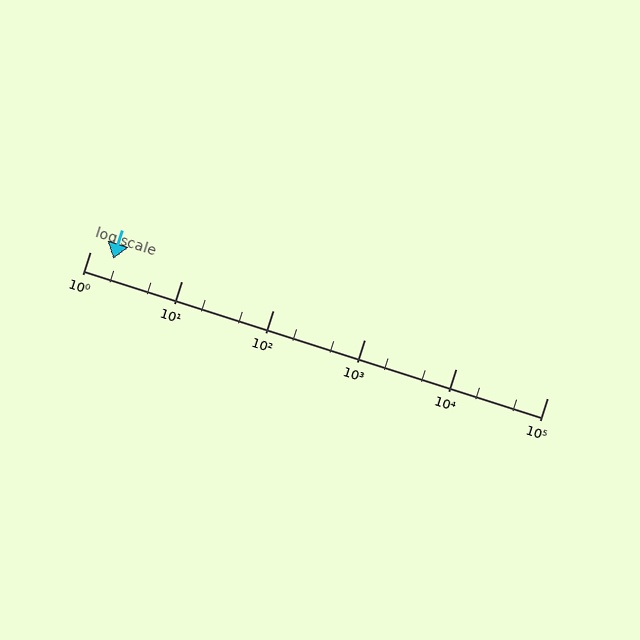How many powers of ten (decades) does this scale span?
The scale spans 5 decades, from 1 to 100000.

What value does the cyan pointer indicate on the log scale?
The pointer indicates approximately 1.8.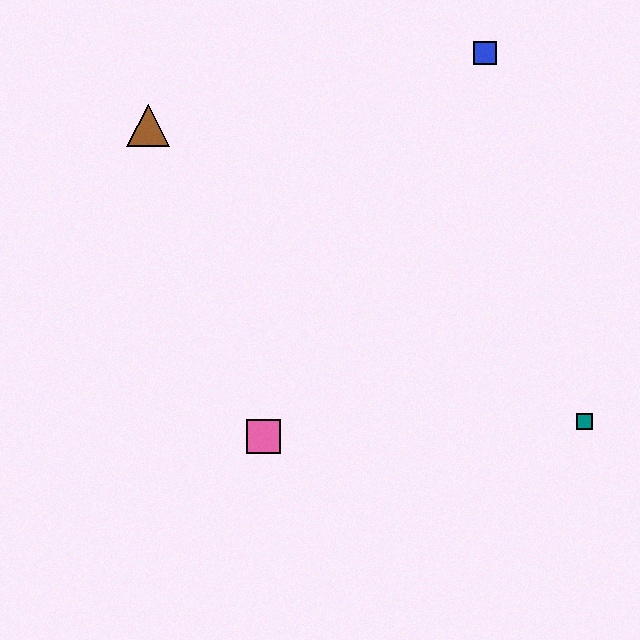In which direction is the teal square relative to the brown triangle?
The teal square is to the right of the brown triangle.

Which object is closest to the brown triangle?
The pink square is closest to the brown triangle.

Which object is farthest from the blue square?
The pink square is farthest from the blue square.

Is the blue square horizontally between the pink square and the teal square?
Yes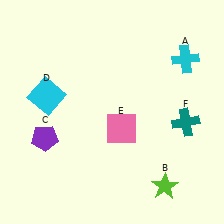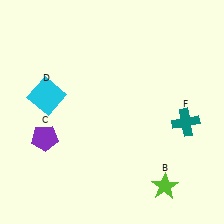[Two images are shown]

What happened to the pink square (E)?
The pink square (E) was removed in Image 2. It was in the bottom-right area of Image 1.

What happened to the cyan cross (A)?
The cyan cross (A) was removed in Image 2. It was in the top-right area of Image 1.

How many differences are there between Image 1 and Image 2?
There are 2 differences between the two images.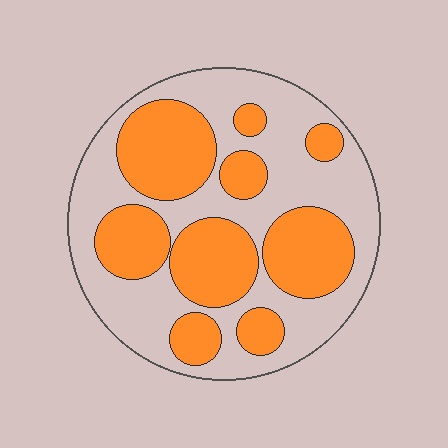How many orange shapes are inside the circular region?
9.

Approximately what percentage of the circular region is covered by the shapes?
Approximately 45%.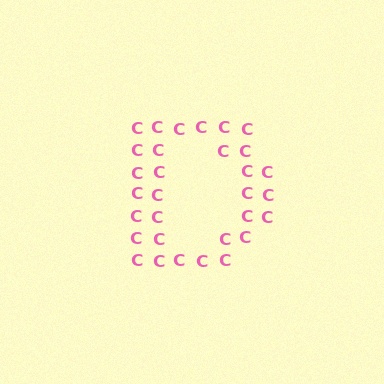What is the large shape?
The large shape is the letter D.